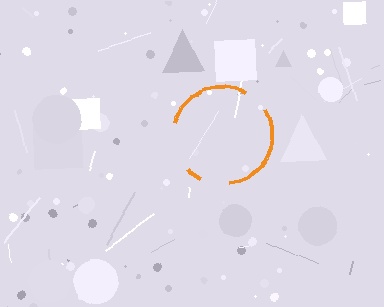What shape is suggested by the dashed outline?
The dashed outline suggests a circle.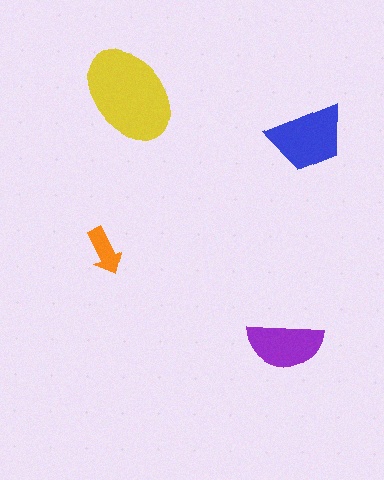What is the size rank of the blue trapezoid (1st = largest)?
2nd.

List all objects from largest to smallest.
The yellow ellipse, the blue trapezoid, the purple semicircle, the orange arrow.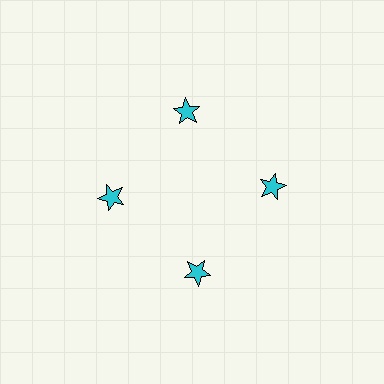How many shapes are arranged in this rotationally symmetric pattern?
There are 4 shapes, arranged in 4 groups of 1.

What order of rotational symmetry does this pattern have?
This pattern has 4-fold rotational symmetry.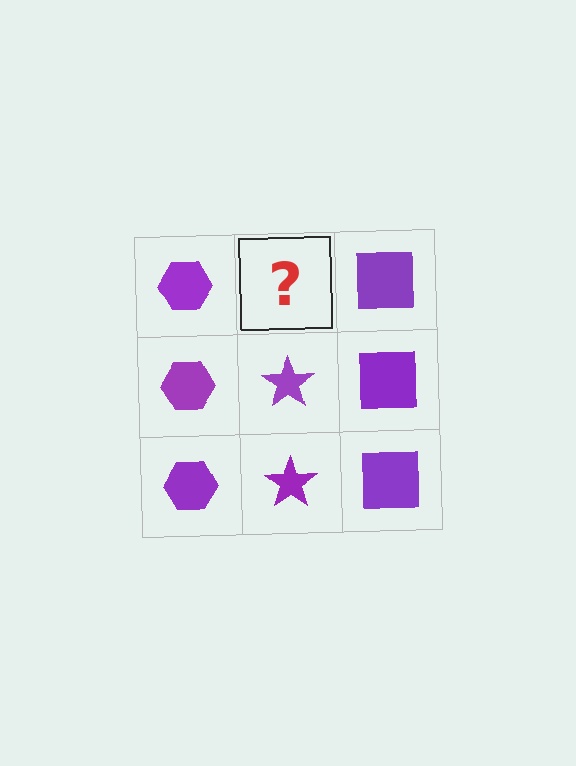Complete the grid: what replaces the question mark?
The question mark should be replaced with a purple star.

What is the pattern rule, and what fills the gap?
The rule is that each column has a consistent shape. The gap should be filled with a purple star.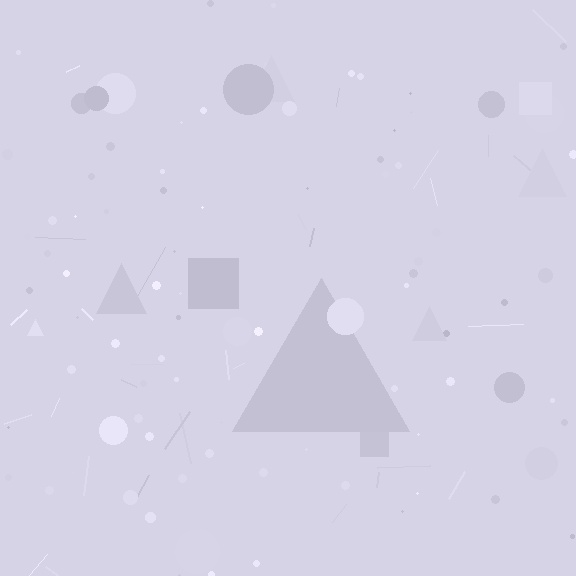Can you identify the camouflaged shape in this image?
The camouflaged shape is a triangle.